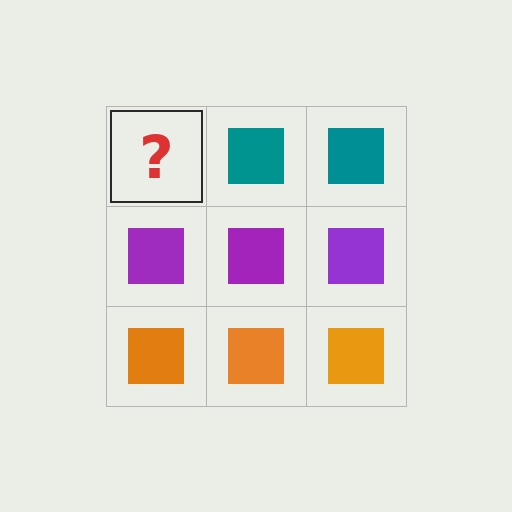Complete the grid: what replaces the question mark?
The question mark should be replaced with a teal square.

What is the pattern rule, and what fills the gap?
The rule is that each row has a consistent color. The gap should be filled with a teal square.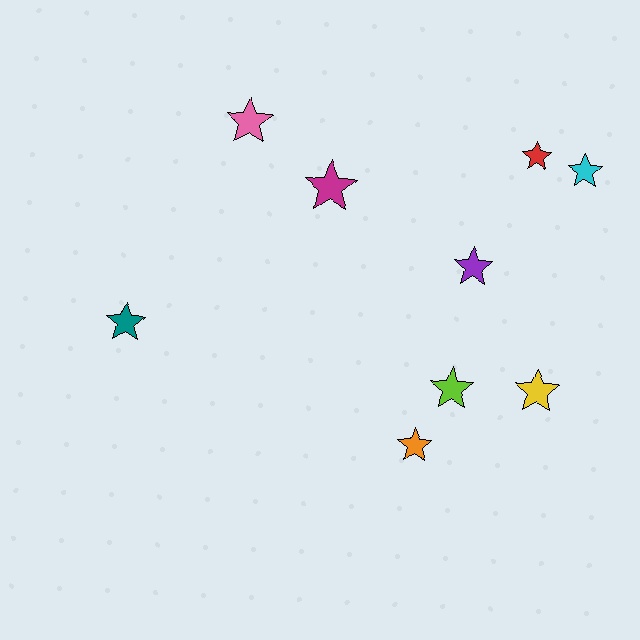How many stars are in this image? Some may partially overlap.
There are 9 stars.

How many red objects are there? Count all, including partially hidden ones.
There is 1 red object.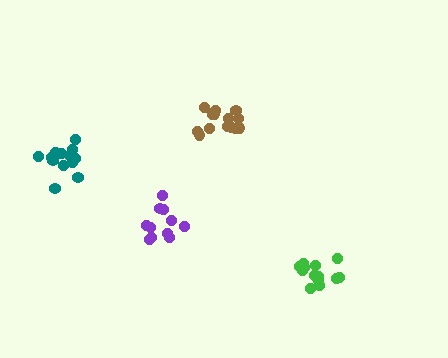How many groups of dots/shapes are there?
There are 4 groups.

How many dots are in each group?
Group 1: 14 dots, Group 2: 11 dots, Group 3: 15 dots, Group 4: 14 dots (54 total).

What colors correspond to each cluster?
The clusters are colored: brown, purple, teal, green.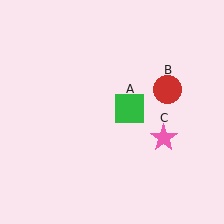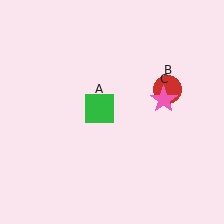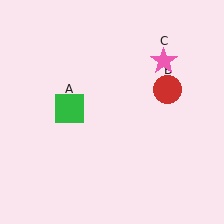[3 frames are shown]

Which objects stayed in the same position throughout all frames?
Red circle (object B) remained stationary.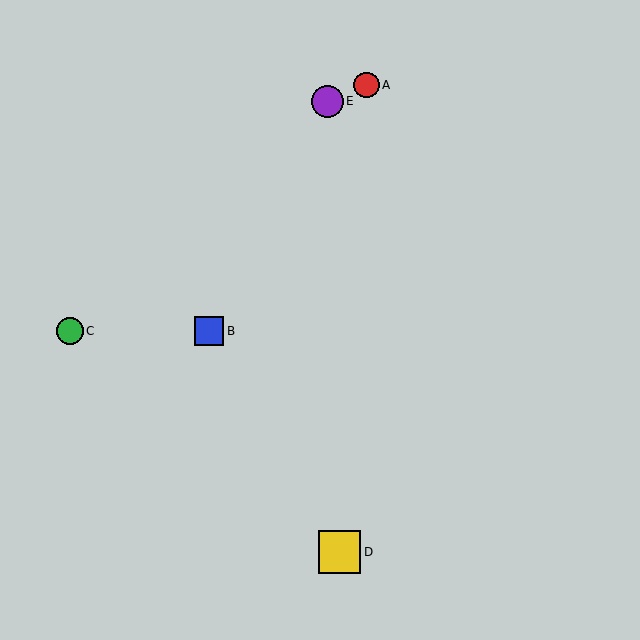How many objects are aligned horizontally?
2 objects (B, C) are aligned horizontally.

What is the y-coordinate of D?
Object D is at y≈552.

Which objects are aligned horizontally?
Objects B, C are aligned horizontally.